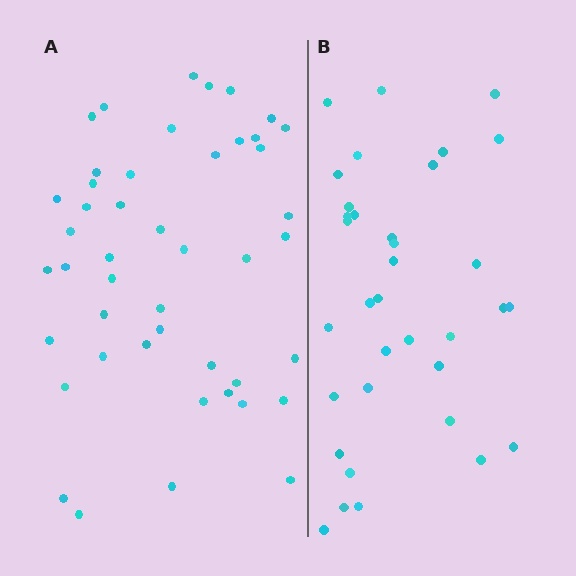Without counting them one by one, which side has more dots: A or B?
Region A (the left region) has more dots.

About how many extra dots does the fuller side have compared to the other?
Region A has roughly 12 or so more dots than region B.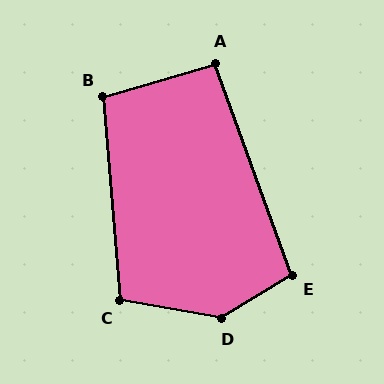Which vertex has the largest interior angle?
D, at approximately 138 degrees.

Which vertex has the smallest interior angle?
A, at approximately 93 degrees.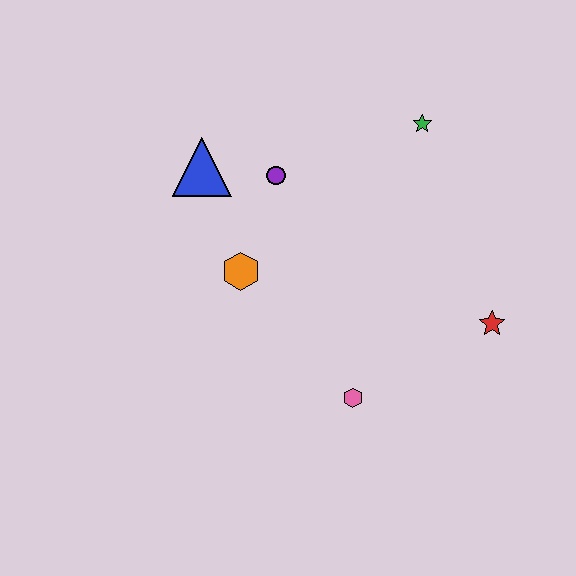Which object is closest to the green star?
The purple circle is closest to the green star.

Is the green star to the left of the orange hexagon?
No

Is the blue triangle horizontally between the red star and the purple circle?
No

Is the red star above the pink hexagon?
Yes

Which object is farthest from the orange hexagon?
The red star is farthest from the orange hexagon.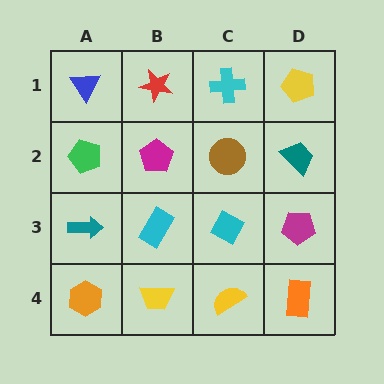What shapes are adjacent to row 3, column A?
A green pentagon (row 2, column A), an orange hexagon (row 4, column A), a cyan rectangle (row 3, column B).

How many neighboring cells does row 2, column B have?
4.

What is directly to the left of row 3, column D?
A cyan diamond.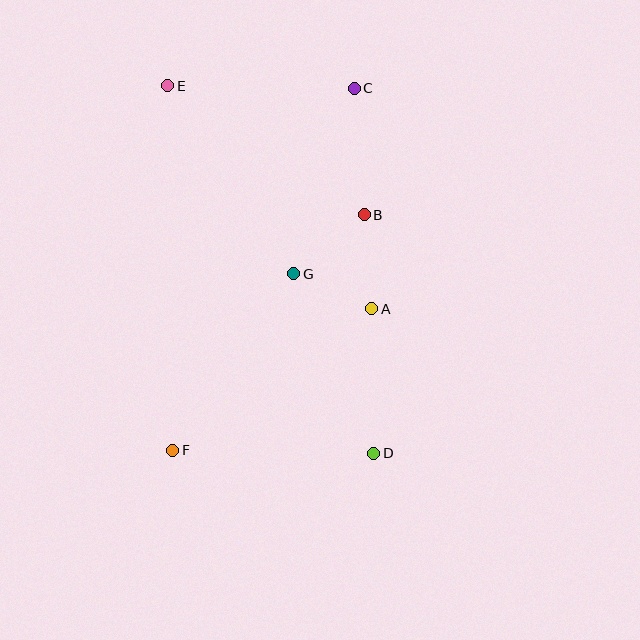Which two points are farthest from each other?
Points D and E are farthest from each other.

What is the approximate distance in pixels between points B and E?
The distance between B and E is approximately 235 pixels.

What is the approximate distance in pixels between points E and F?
The distance between E and F is approximately 364 pixels.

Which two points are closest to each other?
Points A and G are closest to each other.